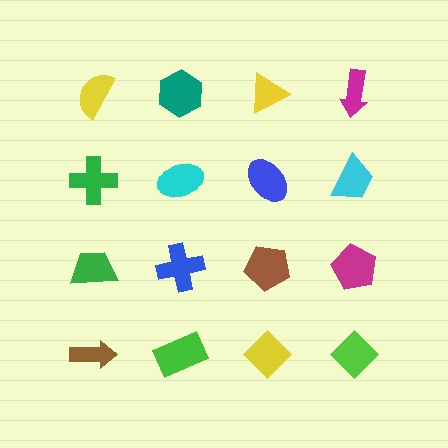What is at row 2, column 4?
A cyan trapezoid.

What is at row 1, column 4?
A magenta arrow.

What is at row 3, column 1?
A green trapezoid.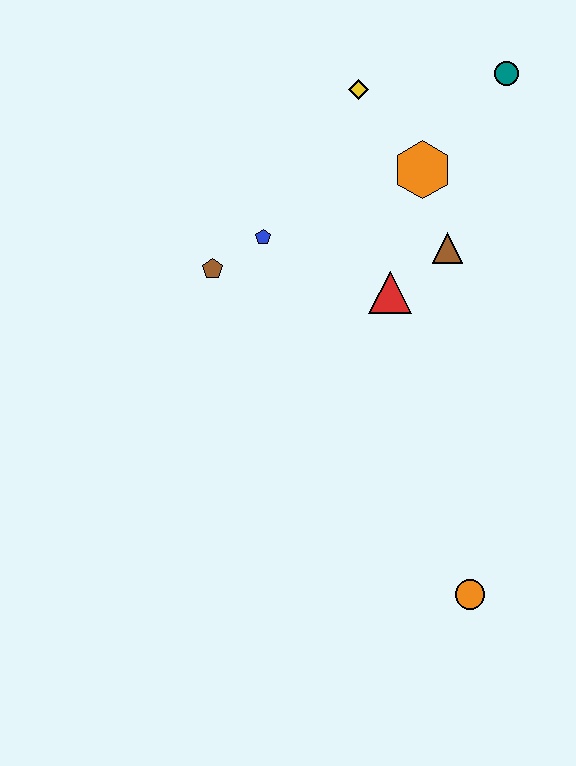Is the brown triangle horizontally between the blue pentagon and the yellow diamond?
No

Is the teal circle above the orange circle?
Yes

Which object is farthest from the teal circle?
The orange circle is farthest from the teal circle.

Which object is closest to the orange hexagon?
The brown triangle is closest to the orange hexagon.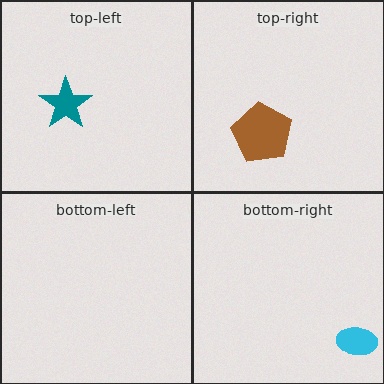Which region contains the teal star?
The top-left region.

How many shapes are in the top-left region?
1.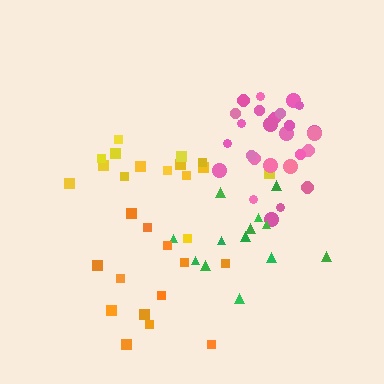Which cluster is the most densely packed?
Pink.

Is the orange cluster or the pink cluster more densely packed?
Pink.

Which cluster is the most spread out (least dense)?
Orange.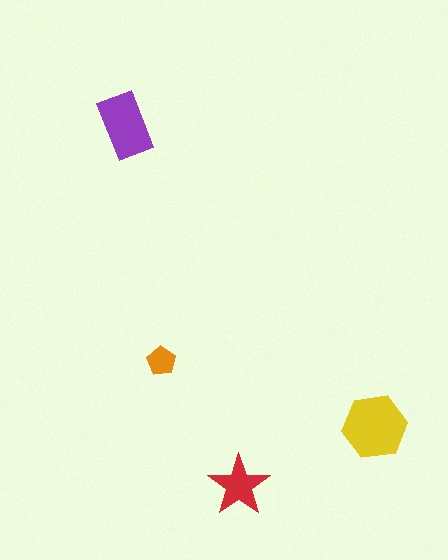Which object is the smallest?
The orange pentagon.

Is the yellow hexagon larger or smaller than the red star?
Larger.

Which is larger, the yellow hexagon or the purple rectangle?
The yellow hexagon.